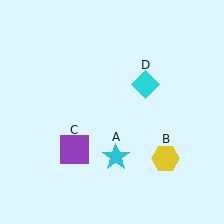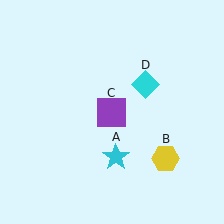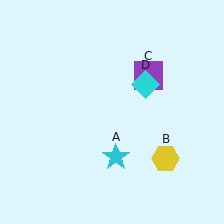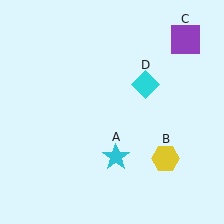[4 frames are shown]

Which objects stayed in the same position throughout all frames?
Cyan star (object A) and yellow hexagon (object B) and cyan diamond (object D) remained stationary.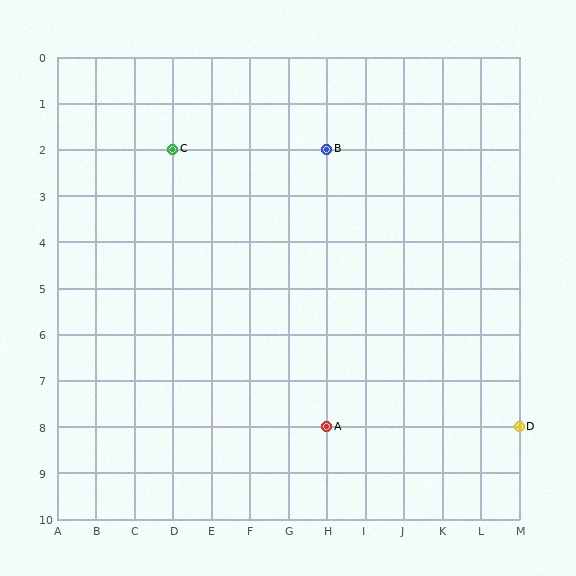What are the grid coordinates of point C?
Point C is at grid coordinates (D, 2).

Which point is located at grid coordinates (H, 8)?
Point A is at (H, 8).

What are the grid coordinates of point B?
Point B is at grid coordinates (H, 2).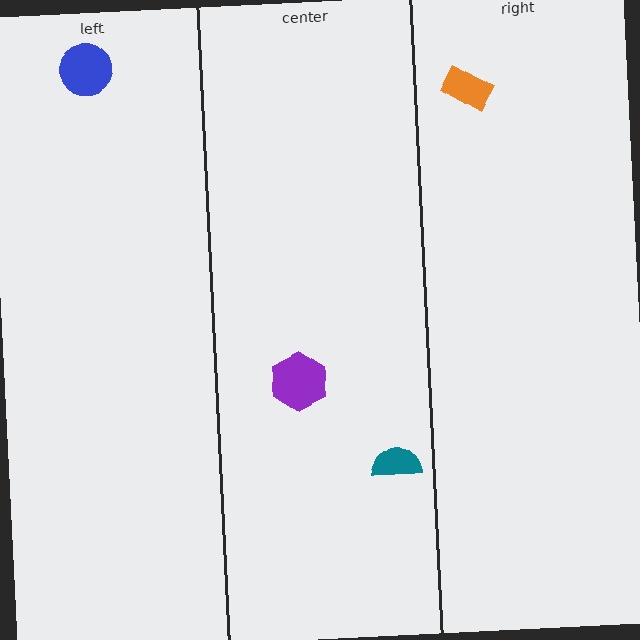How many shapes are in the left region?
1.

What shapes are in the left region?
The blue circle.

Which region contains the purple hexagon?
The center region.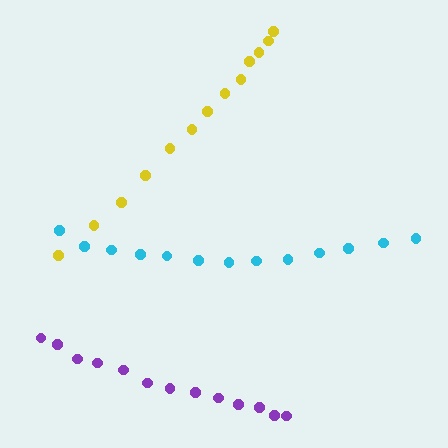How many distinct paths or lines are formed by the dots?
There are 3 distinct paths.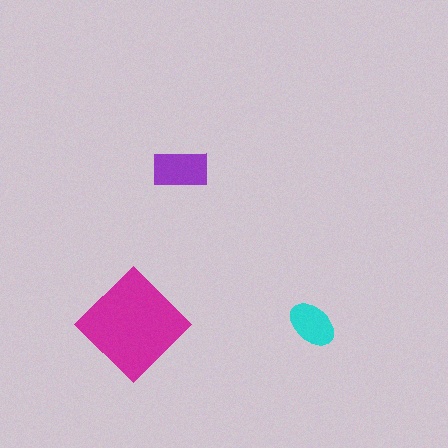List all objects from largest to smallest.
The magenta diamond, the purple rectangle, the cyan ellipse.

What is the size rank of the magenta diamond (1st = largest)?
1st.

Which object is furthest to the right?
The cyan ellipse is rightmost.